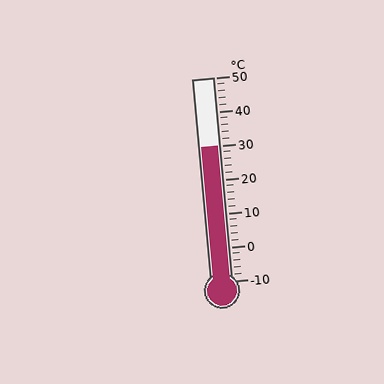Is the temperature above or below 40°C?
The temperature is below 40°C.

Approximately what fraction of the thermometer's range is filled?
The thermometer is filled to approximately 65% of its range.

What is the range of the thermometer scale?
The thermometer scale ranges from -10°C to 50°C.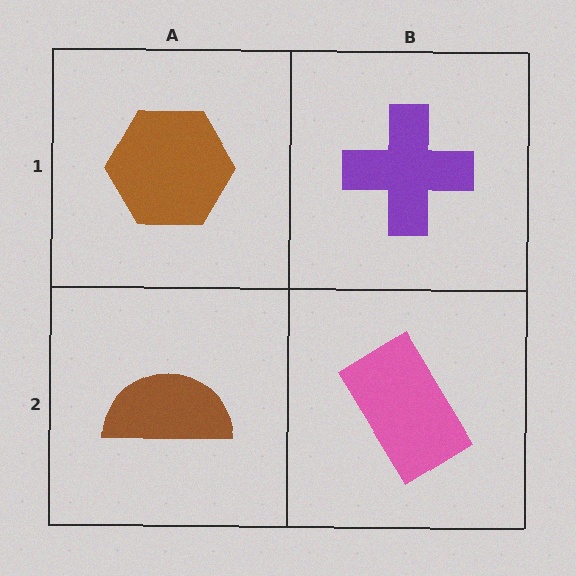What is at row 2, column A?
A brown semicircle.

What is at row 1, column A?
A brown hexagon.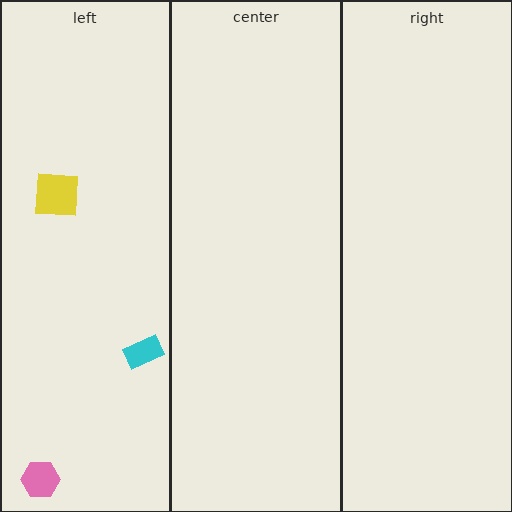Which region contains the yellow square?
The left region.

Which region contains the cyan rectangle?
The left region.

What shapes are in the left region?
The yellow square, the cyan rectangle, the pink hexagon.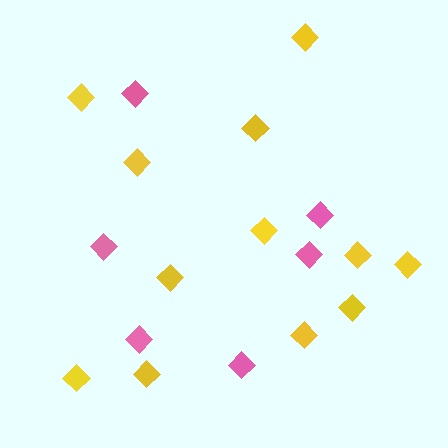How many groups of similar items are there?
There are 2 groups: one group of yellow diamonds (12) and one group of pink diamonds (6).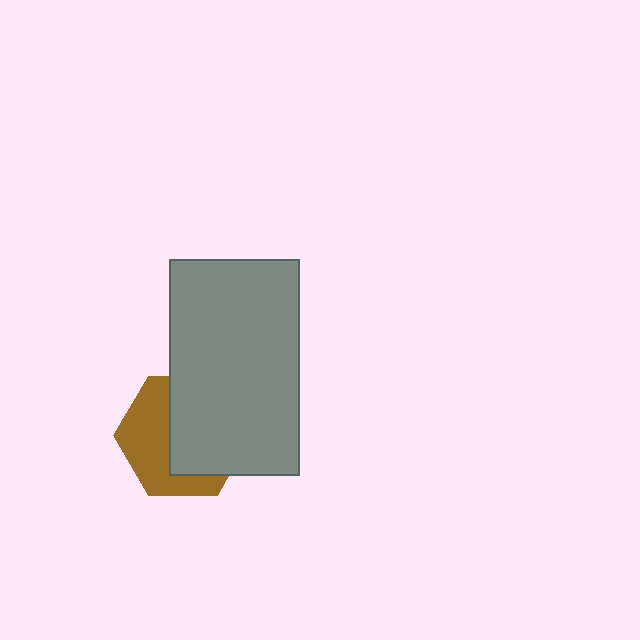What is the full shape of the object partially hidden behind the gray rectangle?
The partially hidden object is a brown hexagon.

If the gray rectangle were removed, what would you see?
You would see the complete brown hexagon.